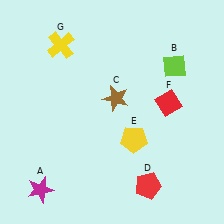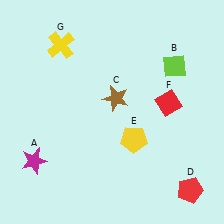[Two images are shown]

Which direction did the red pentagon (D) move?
The red pentagon (D) moved right.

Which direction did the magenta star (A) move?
The magenta star (A) moved up.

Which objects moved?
The objects that moved are: the magenta star (A), the red pentagon (D).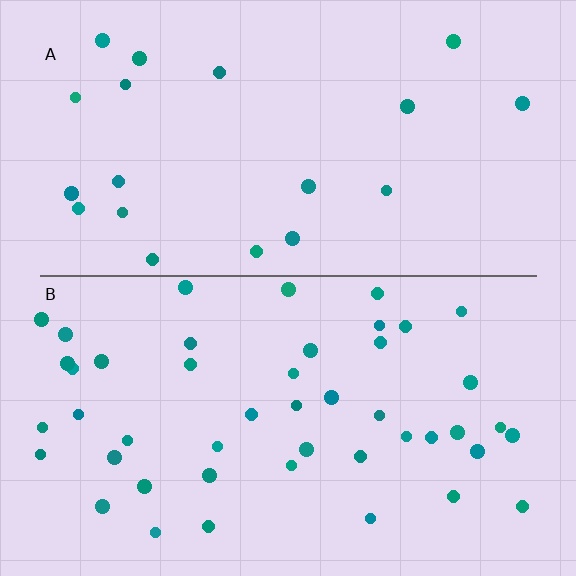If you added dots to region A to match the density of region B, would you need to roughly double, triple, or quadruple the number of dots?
Approximately double.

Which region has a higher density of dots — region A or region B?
B (the bottom).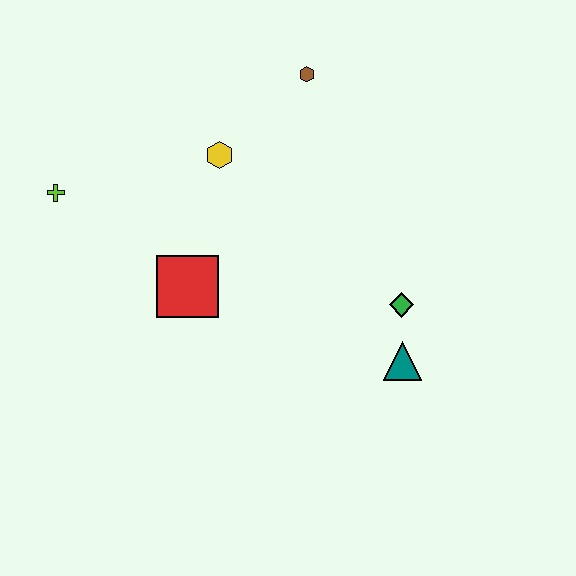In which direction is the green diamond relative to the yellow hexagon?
The green diamond is to the right of the yellow hexagon.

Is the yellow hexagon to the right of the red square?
Yes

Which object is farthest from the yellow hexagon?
The teal triangle is farthest from the yellow hexagon.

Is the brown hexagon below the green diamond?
No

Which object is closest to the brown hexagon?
The yellow hexagon is closest to the brown hexagon.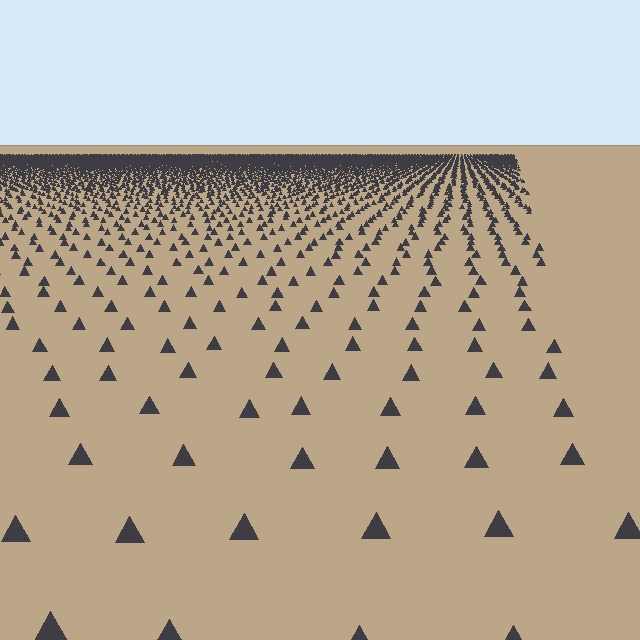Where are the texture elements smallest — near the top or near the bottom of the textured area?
Near the top.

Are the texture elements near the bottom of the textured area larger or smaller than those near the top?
Larger. Near the bottom, elements are closer to the viewer and appear at a bigger on-screen size.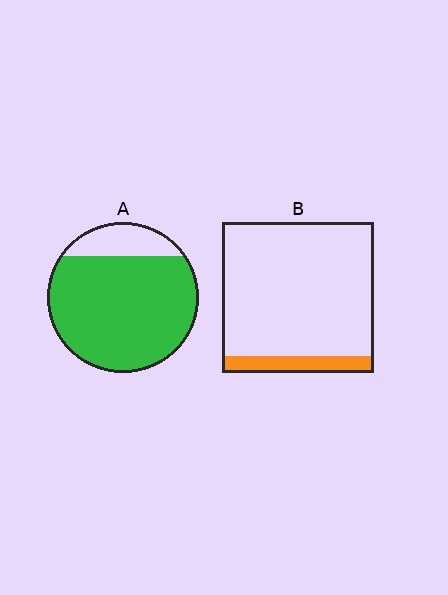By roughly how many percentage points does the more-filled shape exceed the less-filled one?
By roughly 70 percentage points (A over B).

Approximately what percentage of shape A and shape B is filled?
A is approximately 85% and B is approximately 10%.